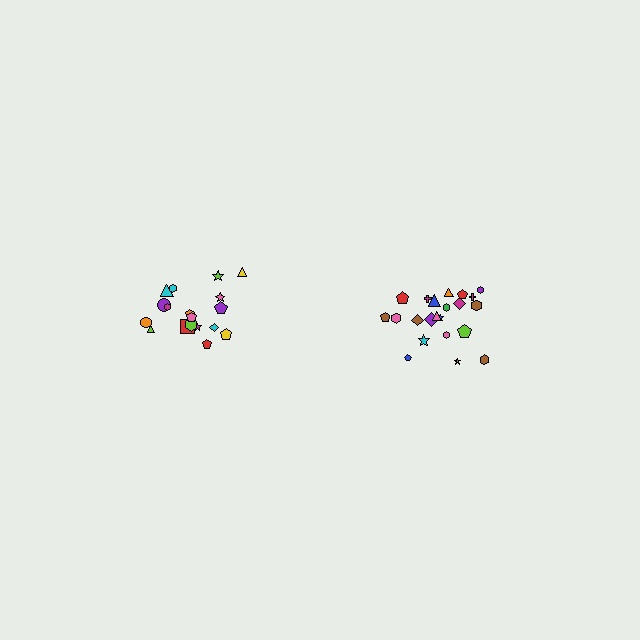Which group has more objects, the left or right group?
The right group.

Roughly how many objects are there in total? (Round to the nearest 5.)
Roughly 40 objects in total.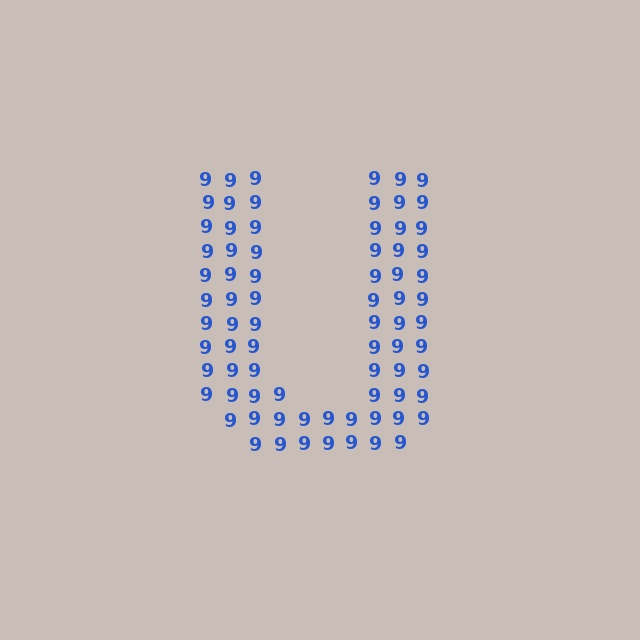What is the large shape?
The large shape is the letter U.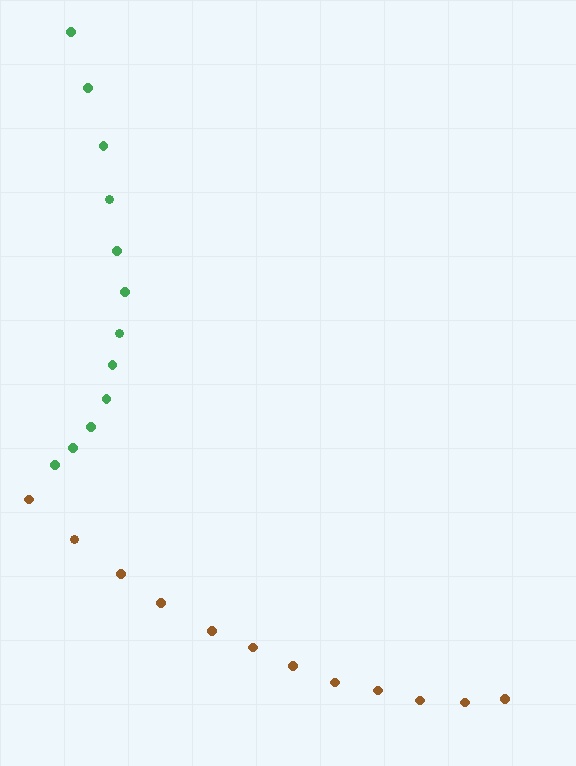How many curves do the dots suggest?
There are 2 distinct paths.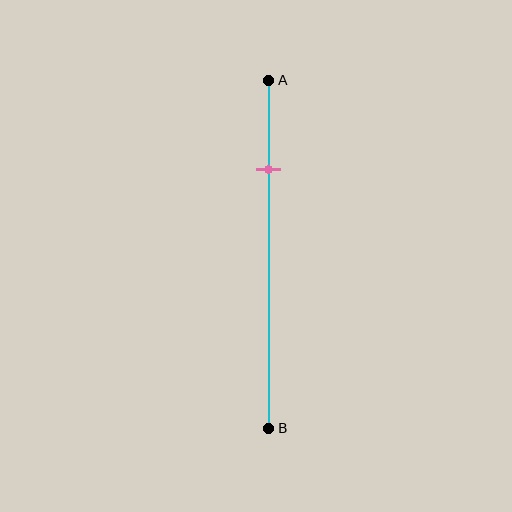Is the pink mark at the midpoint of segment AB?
No, the mark is at about 25% from A, not at the 50% midpoint.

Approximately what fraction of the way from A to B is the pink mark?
The pink mark is approximately 25% of the way from A to B.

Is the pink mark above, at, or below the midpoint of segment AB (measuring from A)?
The pink mark is above the midpoint of segment AB.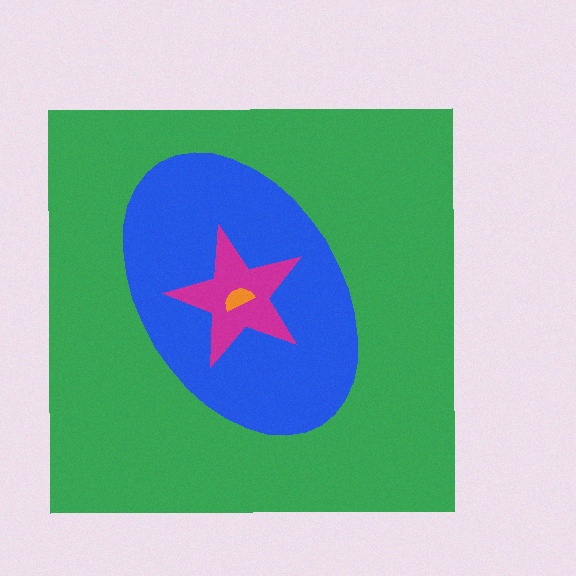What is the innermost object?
The orange semicircle.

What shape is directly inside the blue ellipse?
The magenta star.